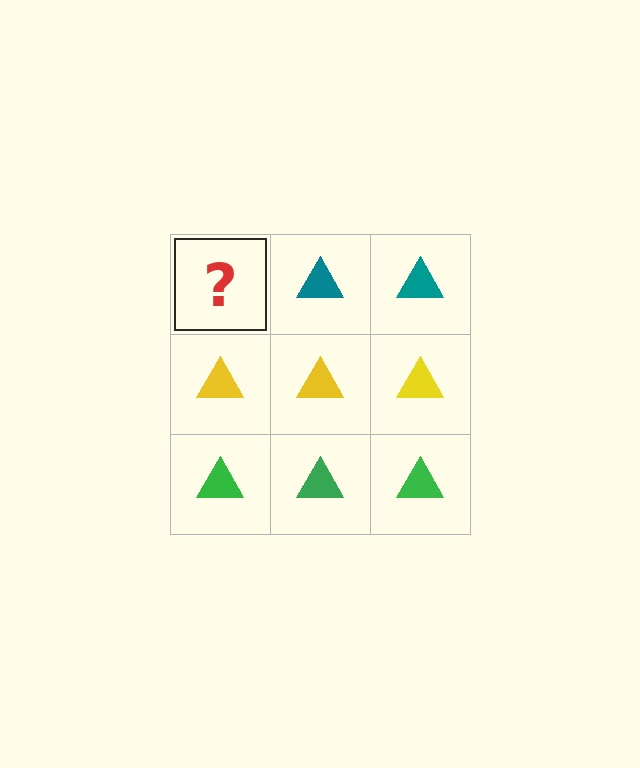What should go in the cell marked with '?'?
The missing cell should contain a teal triangle.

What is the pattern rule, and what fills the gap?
The rule is that each row has a consistent color. The gap should be filled with a teal triangle.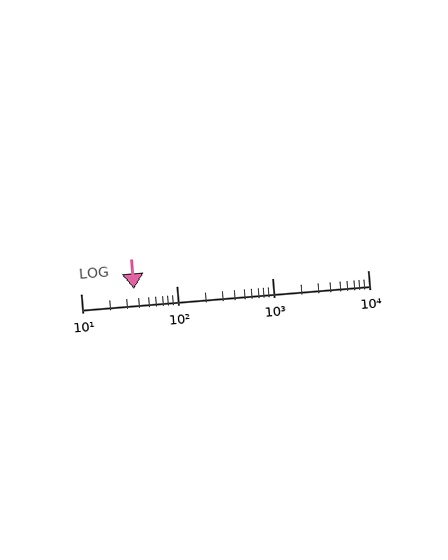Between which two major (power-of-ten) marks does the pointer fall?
The pointer is between 10 and 100.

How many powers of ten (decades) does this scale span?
The scale spans 3 decades, from 10 to 10000.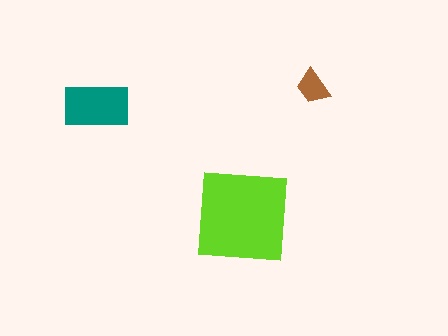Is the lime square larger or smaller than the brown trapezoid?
Larger.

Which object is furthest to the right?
The brown trapezoid is rightmost.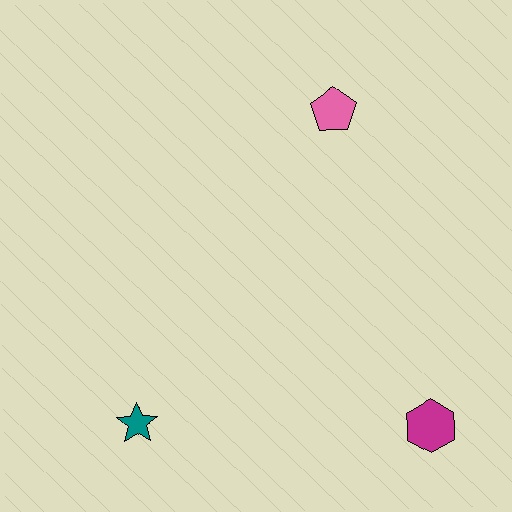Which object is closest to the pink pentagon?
The magenta hexagon is closest to the pink pentagon.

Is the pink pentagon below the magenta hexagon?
No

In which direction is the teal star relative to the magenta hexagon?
The teal star is to the left of the magenta hexagon.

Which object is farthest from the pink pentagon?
The teal star is farthest from the pink pentagon.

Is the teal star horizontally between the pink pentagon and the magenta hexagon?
No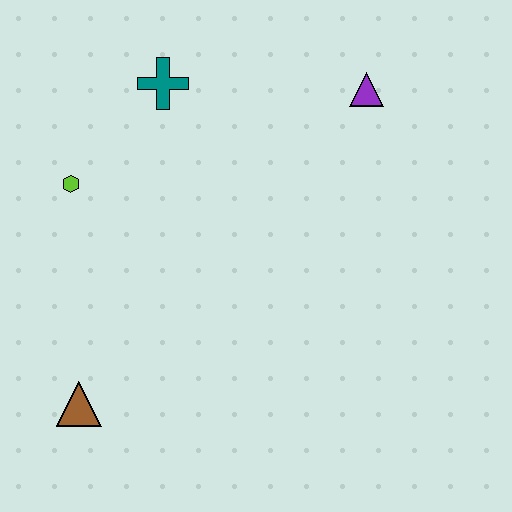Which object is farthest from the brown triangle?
The purple triangle is farthest from the brown triangle.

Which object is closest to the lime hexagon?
The teal cross is closest to the lime hexagon.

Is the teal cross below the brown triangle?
No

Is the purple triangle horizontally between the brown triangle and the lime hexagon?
No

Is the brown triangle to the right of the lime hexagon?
Yes